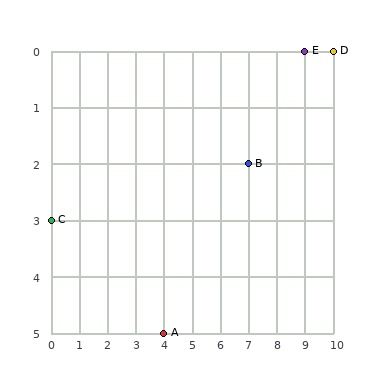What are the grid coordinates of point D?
Point D is at grid coordinates (10, 0).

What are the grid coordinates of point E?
Point E is at grid coordinates (9, 0).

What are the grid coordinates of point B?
Point B is at grid coordinates (7, 2).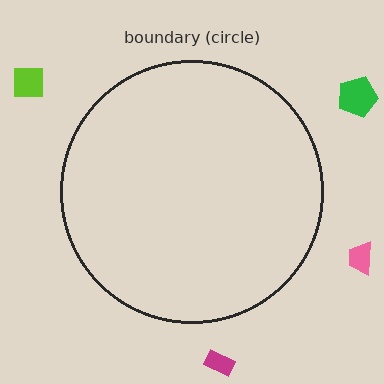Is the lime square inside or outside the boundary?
Outside.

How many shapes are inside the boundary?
0 inside, 4 outside.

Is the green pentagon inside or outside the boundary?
Outside.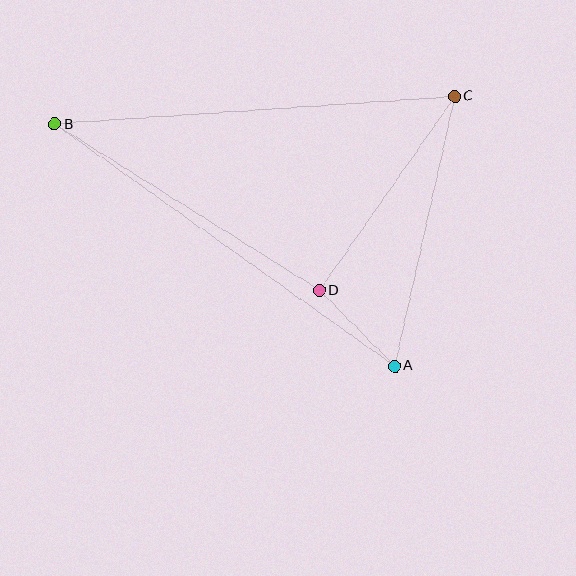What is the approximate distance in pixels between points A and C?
The distance between A and C is approximately 276 pixels.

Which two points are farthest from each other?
Points A and B are farthest from each other.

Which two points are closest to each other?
Points A and D are closest to each other.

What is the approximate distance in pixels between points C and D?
The distance between C and D is approximately 237 pixels.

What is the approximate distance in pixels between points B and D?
The distance between B and D is approximately 313 pixels.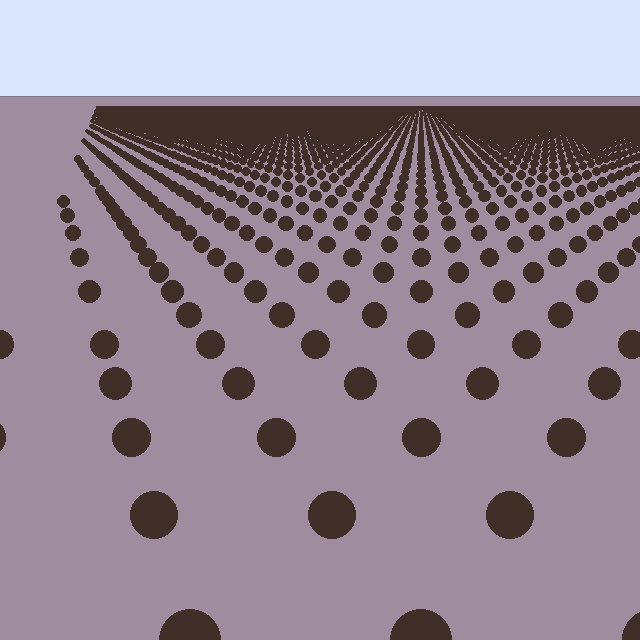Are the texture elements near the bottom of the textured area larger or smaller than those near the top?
Larger. Near the bottom, elements are closer to the viewer and appear at a bigger on-screen size.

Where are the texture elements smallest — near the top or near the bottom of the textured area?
Near the top.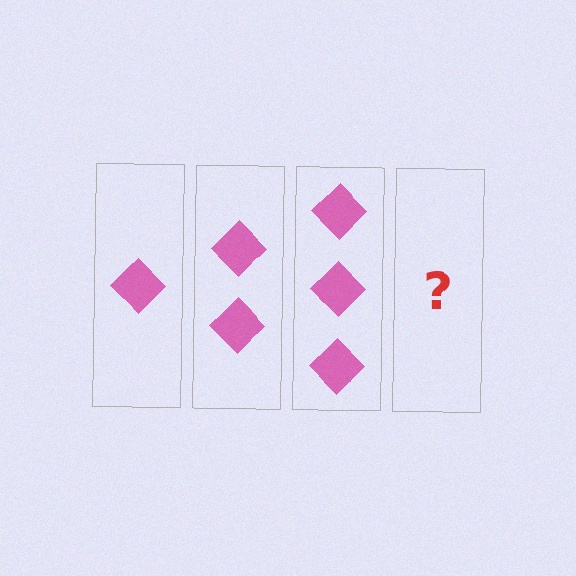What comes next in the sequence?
The next element should be 4 diamonds.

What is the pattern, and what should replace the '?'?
The pattern is that each step adds one more diamond. The '?' should be 4 diamonds.